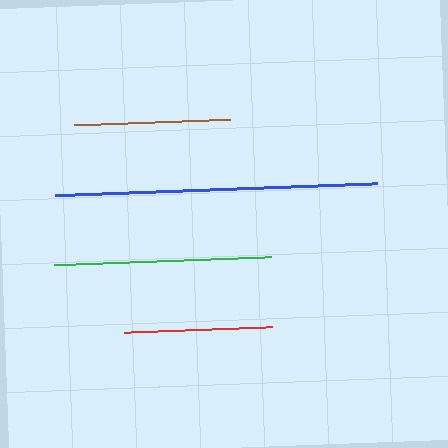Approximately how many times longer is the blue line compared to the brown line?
The blue line is approximately 2.1 times the length of the brown line.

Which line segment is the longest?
The blue line is the longest at approximately 322 pixels.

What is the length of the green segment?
The green segment is approximately 217 pixels long.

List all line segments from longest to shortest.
From longest to shortest: blue, green, brown, red.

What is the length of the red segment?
The red segment is approximately 147 pixels long.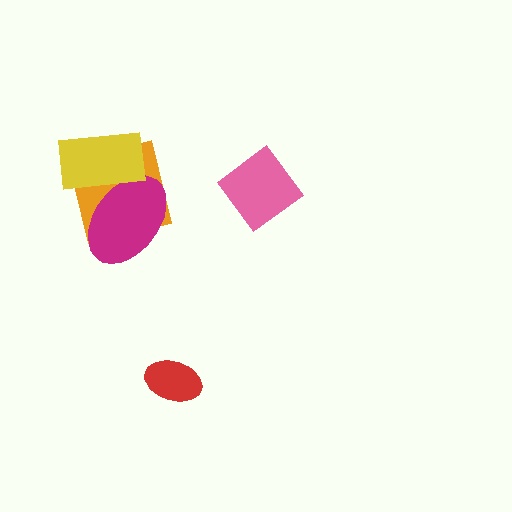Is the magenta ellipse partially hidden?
Yes, it is partially covered by another shape.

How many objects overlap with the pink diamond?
0 objects overlap with the pink diamond.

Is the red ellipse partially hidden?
No, no other shape covers it.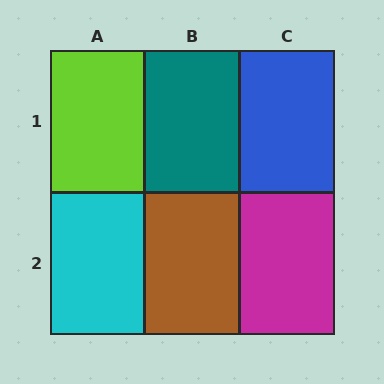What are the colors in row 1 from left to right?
Lime, teal, blue.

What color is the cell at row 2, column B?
Brown.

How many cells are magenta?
1 cell is magenta.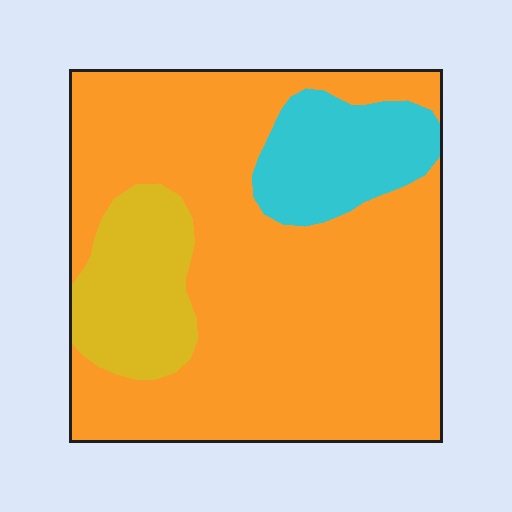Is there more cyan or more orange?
Orange.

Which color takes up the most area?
Orange, at roughly 75%.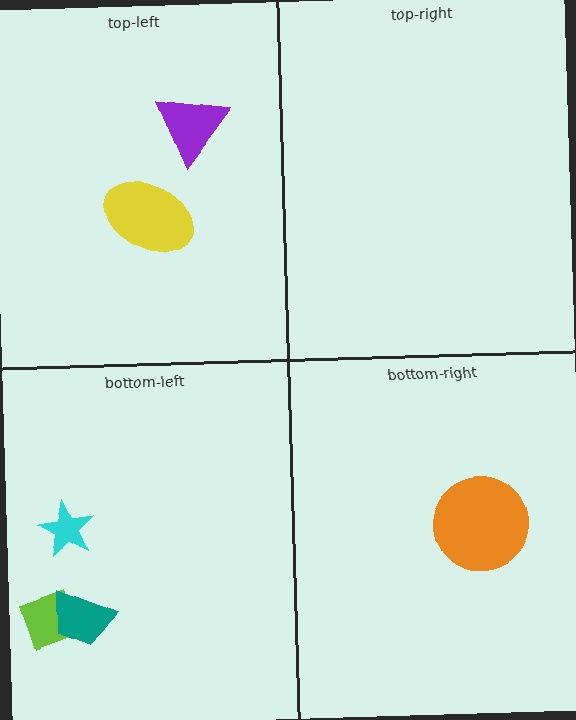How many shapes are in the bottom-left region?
3.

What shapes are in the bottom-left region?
The lime diamond, the cyan star, the teal trapezoid.